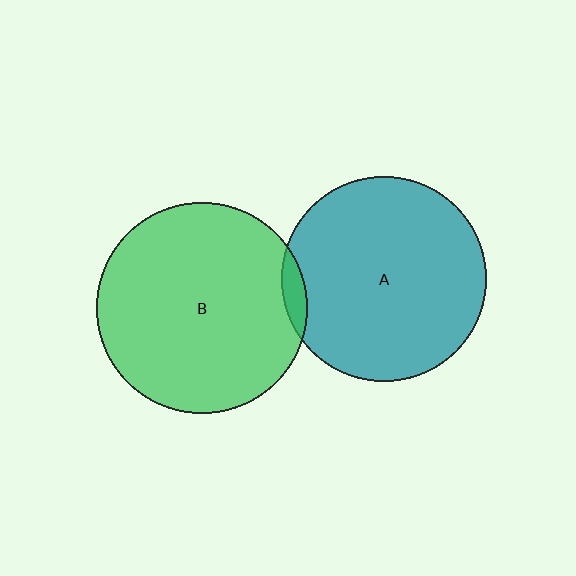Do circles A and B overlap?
Yes.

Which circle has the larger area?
Circle B (green).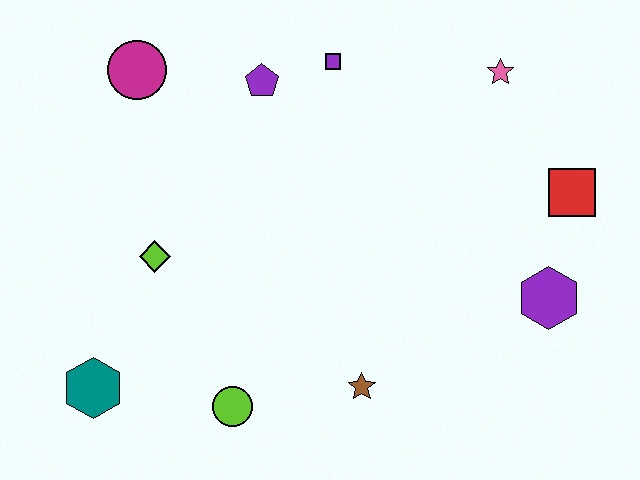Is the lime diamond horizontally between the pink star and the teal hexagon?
Yes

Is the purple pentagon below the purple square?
Yes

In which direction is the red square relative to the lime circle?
The red square is to the right of the lime circle.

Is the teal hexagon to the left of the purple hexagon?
Yes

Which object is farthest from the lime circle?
The pink star is farthest from the lime circle.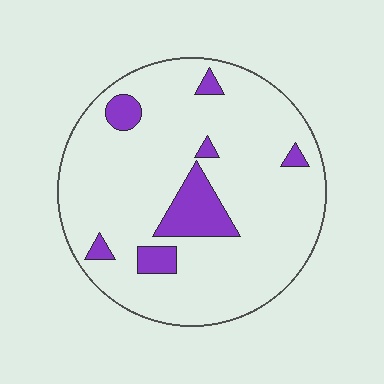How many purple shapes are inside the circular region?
7.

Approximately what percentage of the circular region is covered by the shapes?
Approximately 15%.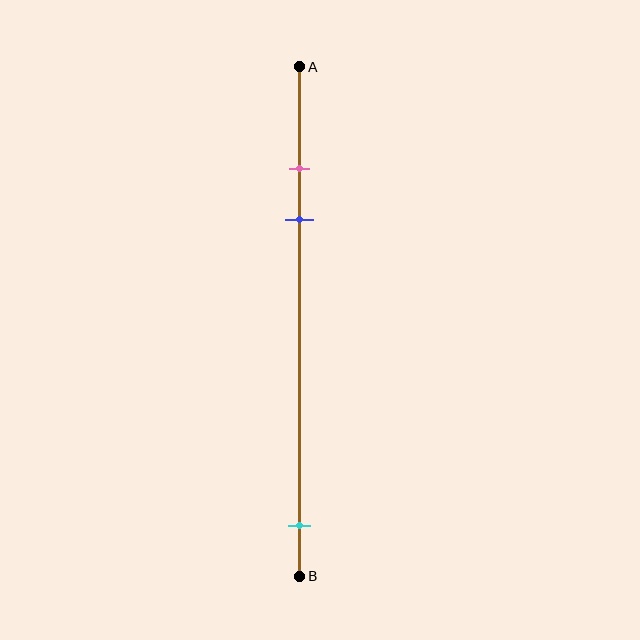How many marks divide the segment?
There are 3 marks dividing the segment.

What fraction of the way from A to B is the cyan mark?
The cyan mark is approximately 90% (0.9) of the way from A to B.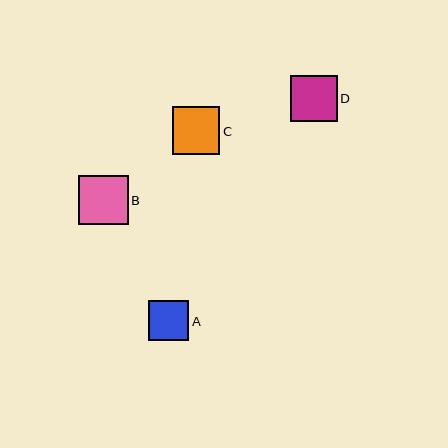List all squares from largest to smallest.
From largest to smallest: B, C, D, A.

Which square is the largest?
Square B is the largest with a size of approximately 50 pixels.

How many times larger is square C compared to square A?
Square C is approximately 1.2 times the size of square A.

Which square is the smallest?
Square A is the smallest with a size of approximately 40 pixels.